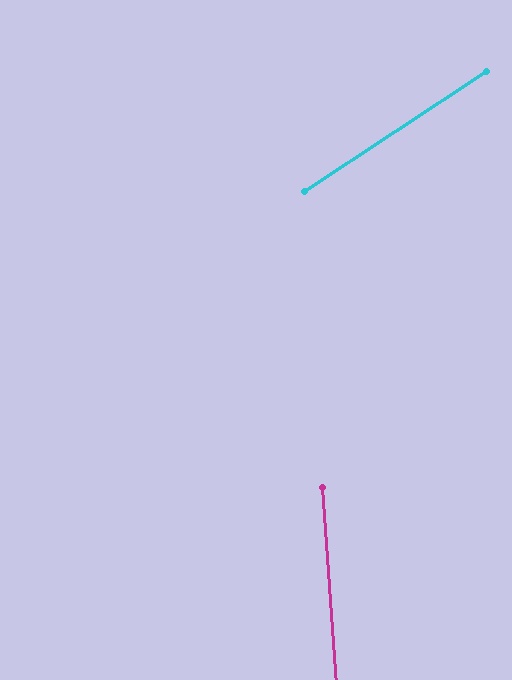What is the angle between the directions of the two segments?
Approximately 61 degrees.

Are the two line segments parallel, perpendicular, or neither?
Neither parallel nor perpendicular — they differ by about 61°.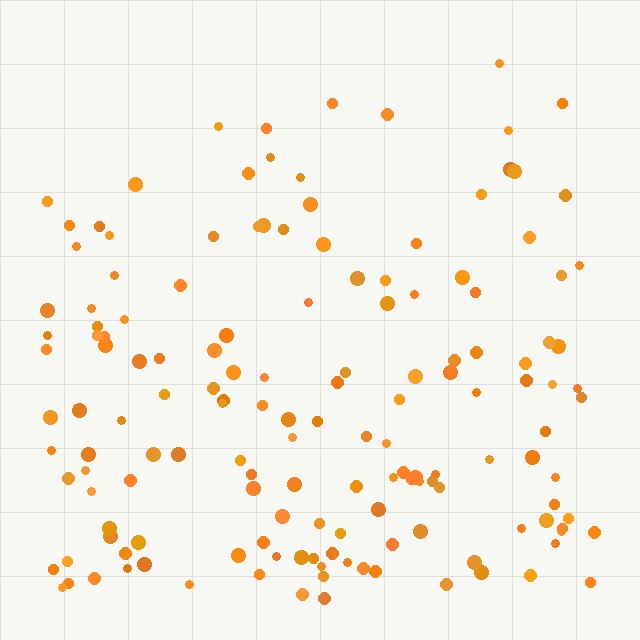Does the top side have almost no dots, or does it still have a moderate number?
Still a moderate number, just noticeably fewer than the bottom.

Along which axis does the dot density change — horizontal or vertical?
Vertical.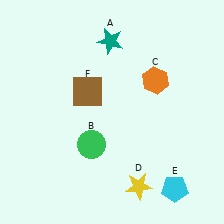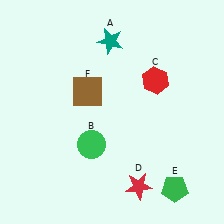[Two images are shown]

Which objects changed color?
C changed from orange to red. D changed from yellow to red. E changed from cyan to green.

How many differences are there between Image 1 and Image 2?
There are 3 differences between the two images.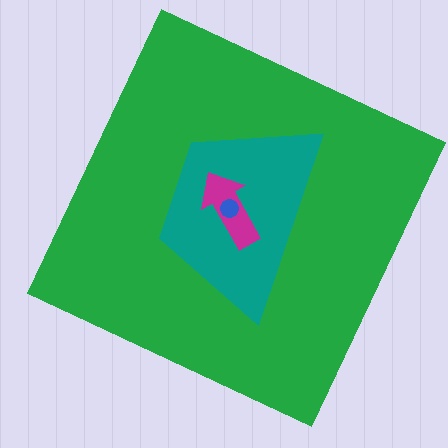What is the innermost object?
The blue circle.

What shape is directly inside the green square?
The teal trapezoid.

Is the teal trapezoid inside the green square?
Yes.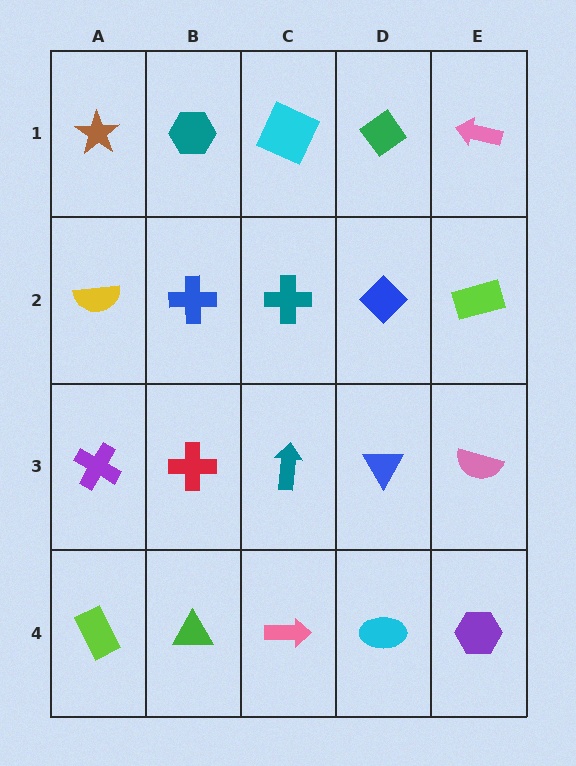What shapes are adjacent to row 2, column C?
A cyan square (row 1, column C), a teal arrow (row 3, column C), a blue cross (row 2, column B), a blue diamond (row 2, column D).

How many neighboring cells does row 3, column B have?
4.